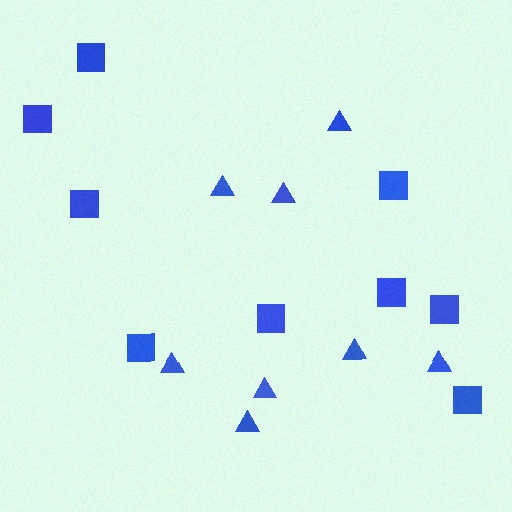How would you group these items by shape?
There are 2 groups: one group of triangles (8) and one group of squares (9).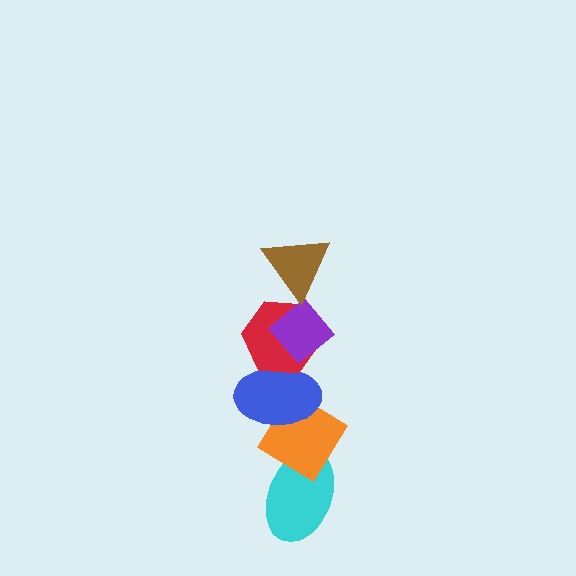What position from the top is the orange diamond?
The orange diamond is 5th from the top.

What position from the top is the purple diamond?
The purple diamond is 2nd from the top.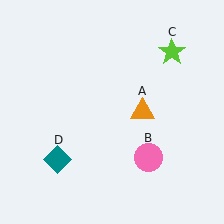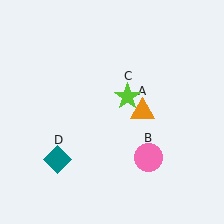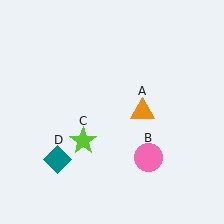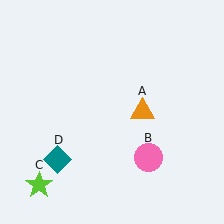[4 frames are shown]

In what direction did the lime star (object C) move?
The lime star (object C) moved down and to the left.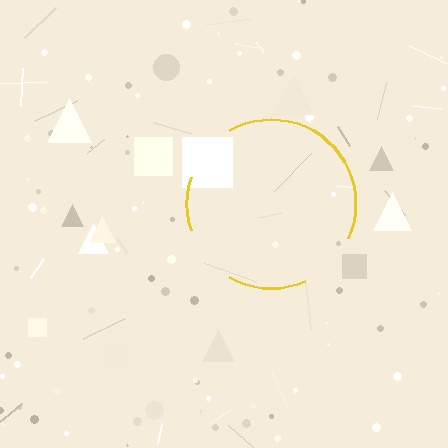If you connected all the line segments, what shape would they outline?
They would outline a circle.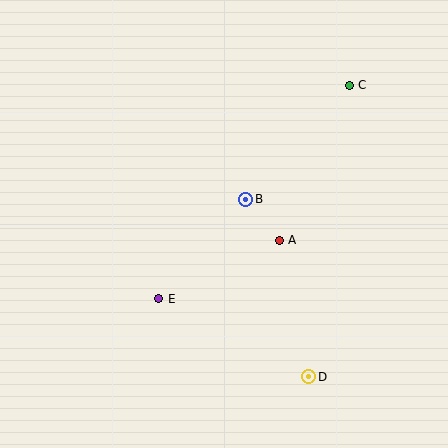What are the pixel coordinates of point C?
Point C is at (349, 85).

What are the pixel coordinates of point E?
Point E is at (159, 299).